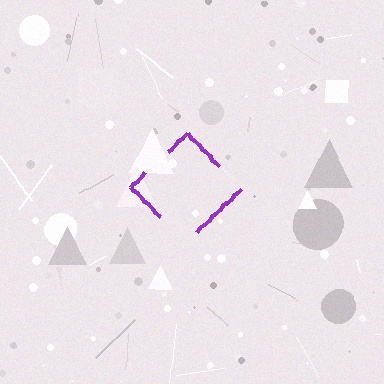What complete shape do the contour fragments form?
The contour fragments form a diamond.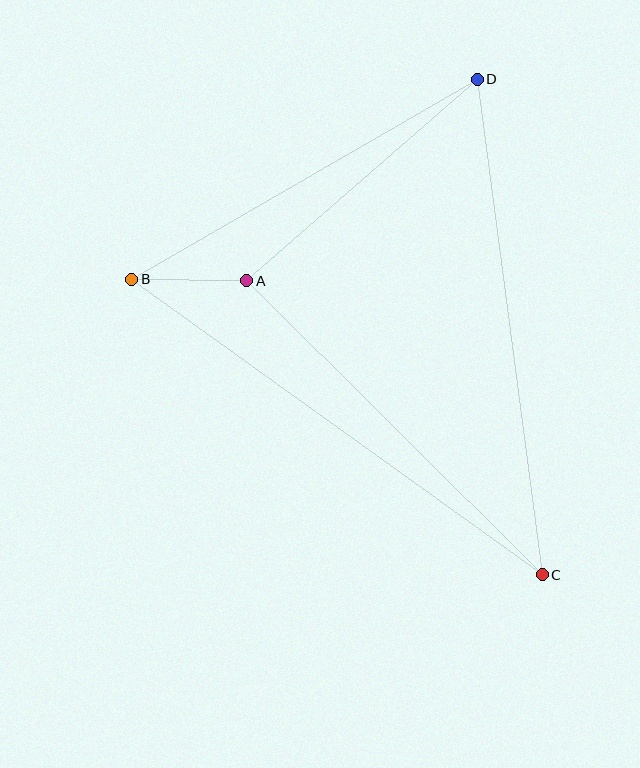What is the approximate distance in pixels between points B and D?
The distance between B and D is approximately 399 pixels.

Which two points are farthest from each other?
Points B and C are farthest from each other.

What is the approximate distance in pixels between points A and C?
The distance between A and C is approximately 417 pixels.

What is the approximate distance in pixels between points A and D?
The distance between A and D is approximately 306 pixels.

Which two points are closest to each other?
Points A and B are closest to each other.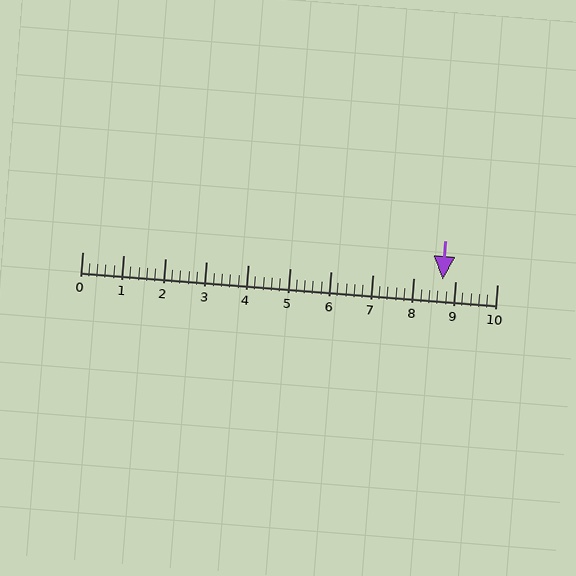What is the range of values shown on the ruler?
The ruler shows values from 0 to 10.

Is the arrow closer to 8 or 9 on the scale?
The arrow is closer to 9.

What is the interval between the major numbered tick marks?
The major tick marks are spaced 1 units apart.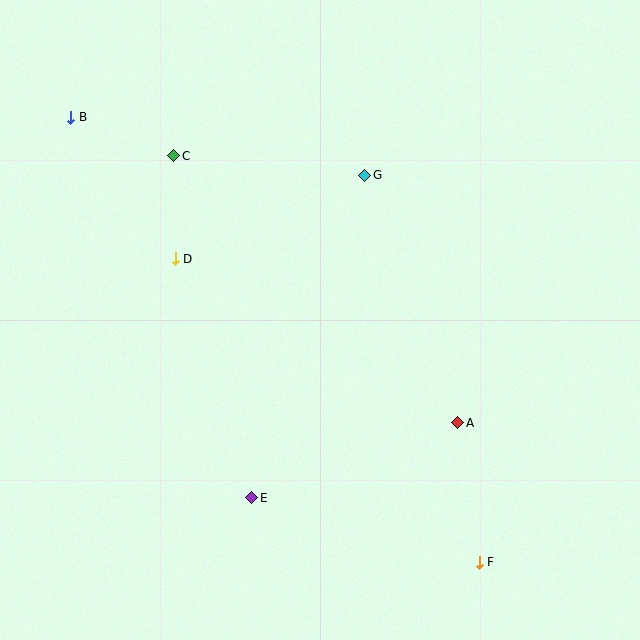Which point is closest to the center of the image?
Point G at (365, 175) is closest to the center.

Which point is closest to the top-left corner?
Point B is closest to the top-left corner.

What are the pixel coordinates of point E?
Point E is at (252, 498).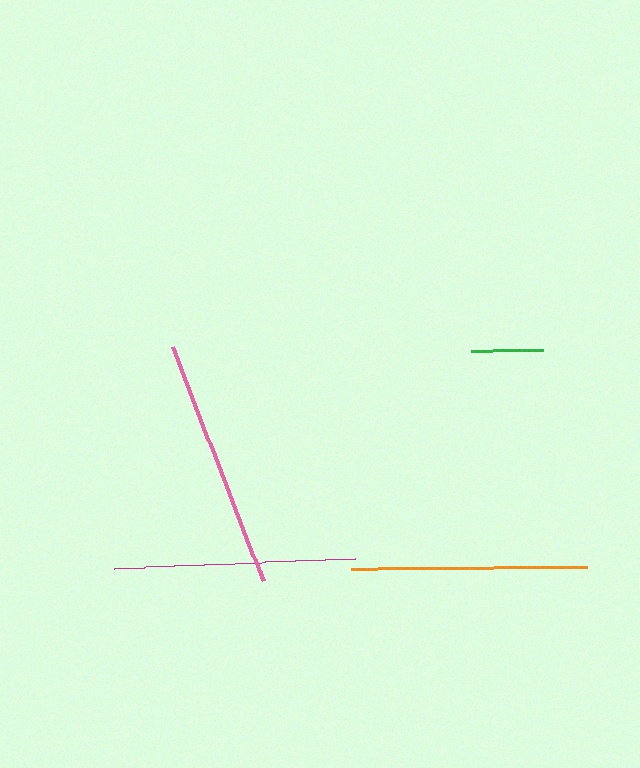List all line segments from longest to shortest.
From longest to shortest: pink, magenta, orange, green.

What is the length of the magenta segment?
The magenta segment is approximately 241 pixels long.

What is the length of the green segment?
The green segment is approximately 72 pixels long.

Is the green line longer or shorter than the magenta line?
The magenta line is longer than the green line.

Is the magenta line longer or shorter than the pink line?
The pink line is longer than the magenta line.